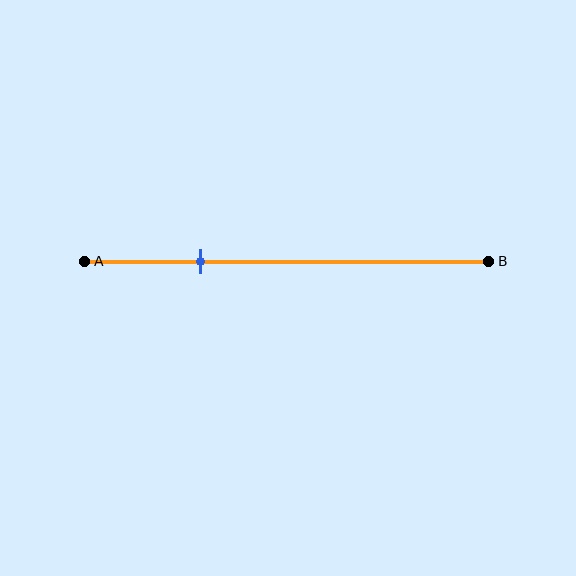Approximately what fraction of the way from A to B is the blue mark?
The blue mark is approximately 30% of the way from A to B.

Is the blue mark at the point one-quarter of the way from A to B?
No, the mark is at about 30% from A, not at the 25% one-quarter point.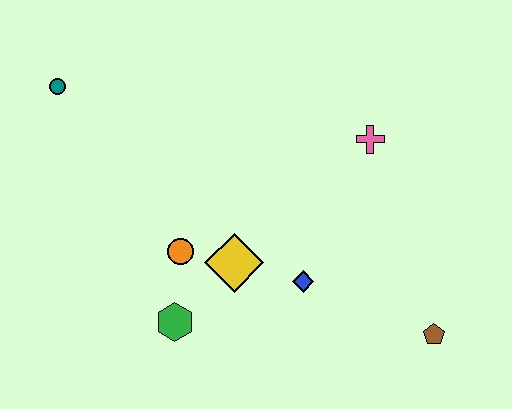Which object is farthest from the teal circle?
The brown pentagon is farthest from the teal circle.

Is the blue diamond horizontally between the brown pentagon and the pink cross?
No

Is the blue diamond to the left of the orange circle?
No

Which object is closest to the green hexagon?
The orange circle is closest to the green hexagon.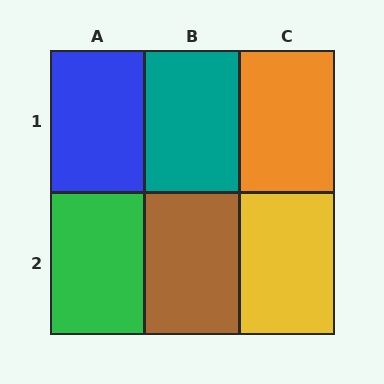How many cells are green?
1 cell is green.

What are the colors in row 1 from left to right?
Blue, teal, orange.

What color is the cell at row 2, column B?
Brown.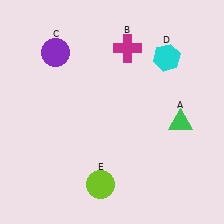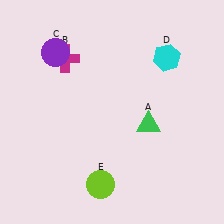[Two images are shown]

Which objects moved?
The objects that moved are: the green triangle (A), the magenta cross (B).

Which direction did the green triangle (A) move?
The green triangle (A) moved left.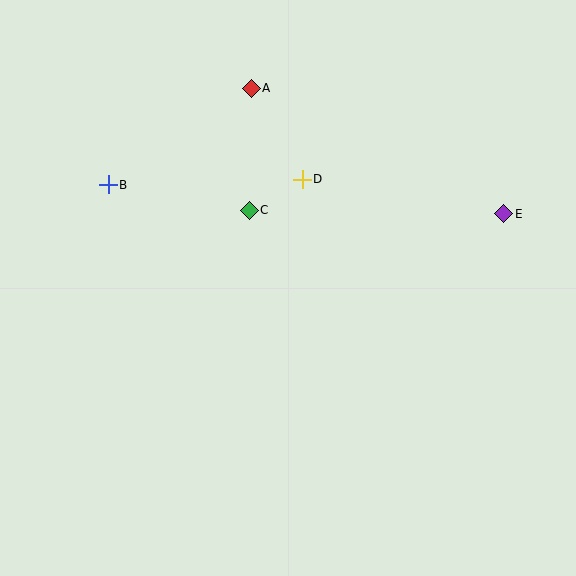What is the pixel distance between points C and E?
The distance between C and E is 254 pixels.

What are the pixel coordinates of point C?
Point C is at (249, 210).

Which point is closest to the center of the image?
Point C at (249, 210) is closest to the center.